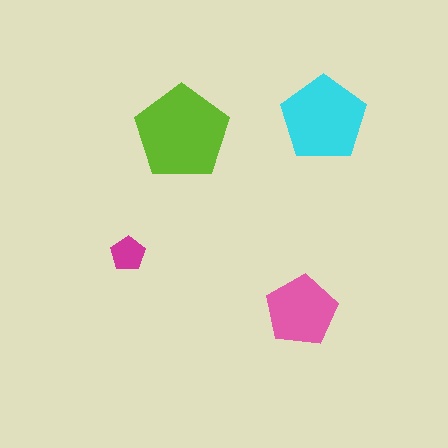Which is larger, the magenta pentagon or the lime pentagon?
The lime one.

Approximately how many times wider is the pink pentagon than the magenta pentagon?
About 2 times wider.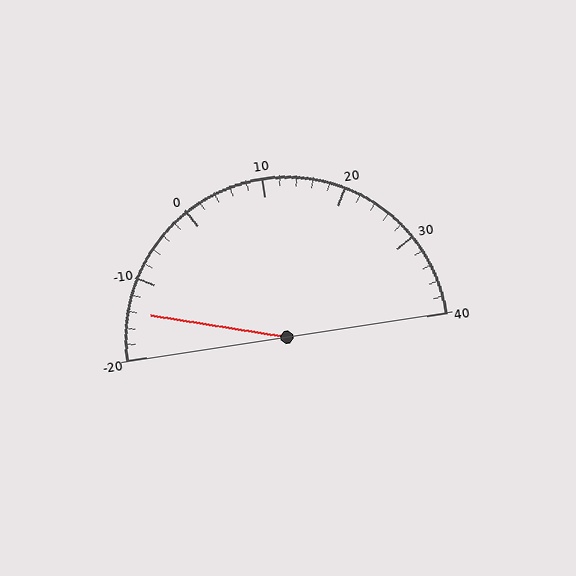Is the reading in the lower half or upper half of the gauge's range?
The reading is in the lower half of the range (-20 to 40).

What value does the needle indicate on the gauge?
The needle indicates approximately -14.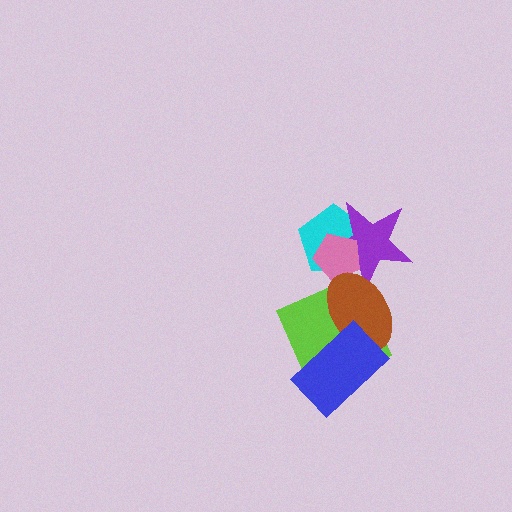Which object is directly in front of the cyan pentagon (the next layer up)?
The purple star is directly in front of the cyan pentagon.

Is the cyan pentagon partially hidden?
Yes, it is partially covered by another shape.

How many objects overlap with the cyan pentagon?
2 objects overlap with the cyan pentagon.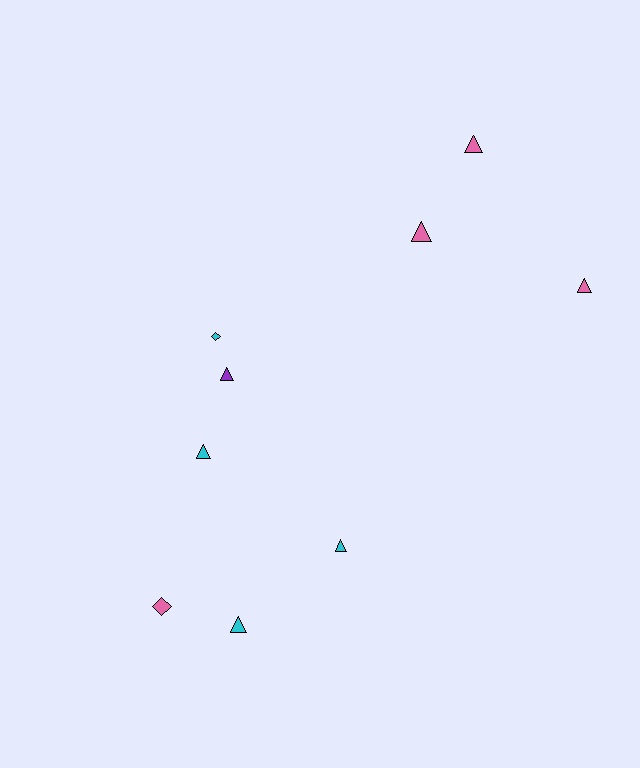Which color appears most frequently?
Pink, with 4 objects.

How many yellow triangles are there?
There are no yellow triangles.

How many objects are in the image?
There are 9 objects.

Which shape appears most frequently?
Triangle, with 7 objects.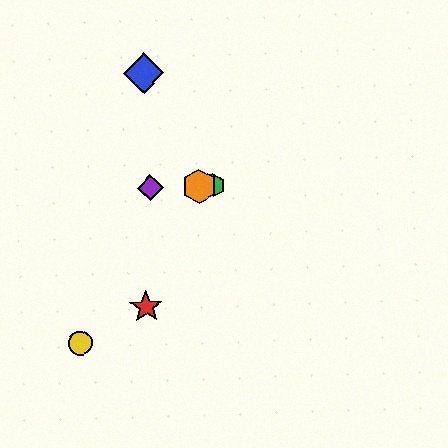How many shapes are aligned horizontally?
3 shapes (the green hexagon, the purple diamond, the orange hexagon) are aligned horizontally.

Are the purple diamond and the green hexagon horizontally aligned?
Yes, both are at y≈188.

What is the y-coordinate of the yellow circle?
The yellow circle is at y≈343.